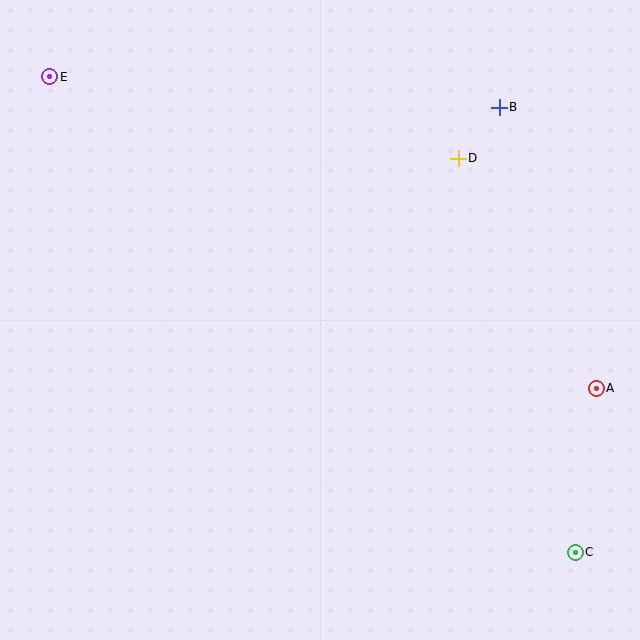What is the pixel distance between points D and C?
The distance between D and C is 411 pixels.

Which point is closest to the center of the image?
Point D at (458, 158) is closest to the center.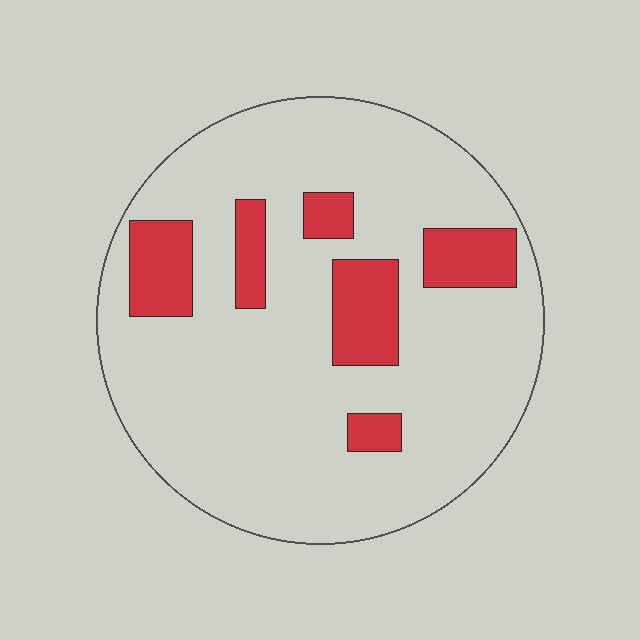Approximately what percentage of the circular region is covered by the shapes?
Approximately 15%.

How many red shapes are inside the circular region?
6.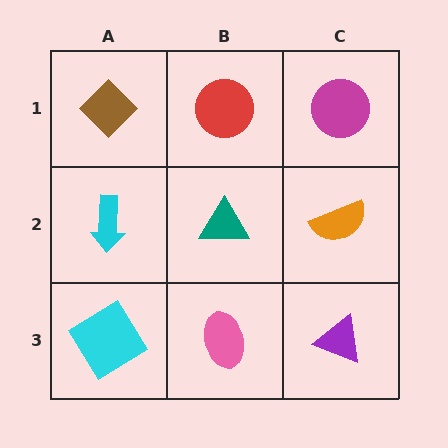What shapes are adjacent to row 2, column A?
A brown diamond (row 1, column A), a cyan diamond (row 3, column A), a teal triangle (row 2, column B).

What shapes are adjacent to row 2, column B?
A red circle (row 1, column B), a pink ellipse (row 3, column B), a cyan arrow (row 2, column A), an orange semicircle (row 2, column C).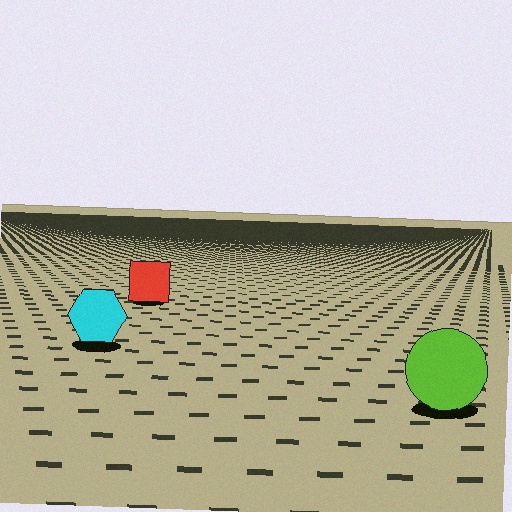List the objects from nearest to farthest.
From nearest to farthest: the lime circle, the cyan hexagon, the red square.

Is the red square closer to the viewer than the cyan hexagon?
No. The cyan hexagon is closer — you can tell from the texture gradient: the ground texture is coarser near it.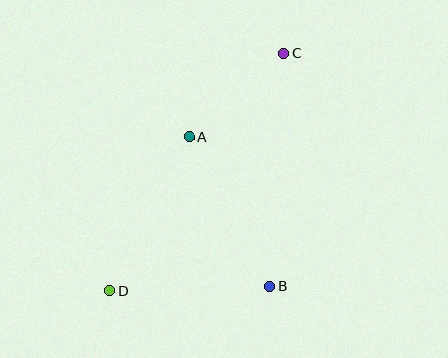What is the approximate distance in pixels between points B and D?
The distance between B and D is approximately 160 pixels.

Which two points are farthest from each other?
Points C and D are farthest from each other.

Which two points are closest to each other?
Points A and C are closest to each other.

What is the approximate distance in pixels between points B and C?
The distance between B and C is approximately 233 pixels.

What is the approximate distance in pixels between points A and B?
The distance between A and B is approximately 170 pixels.